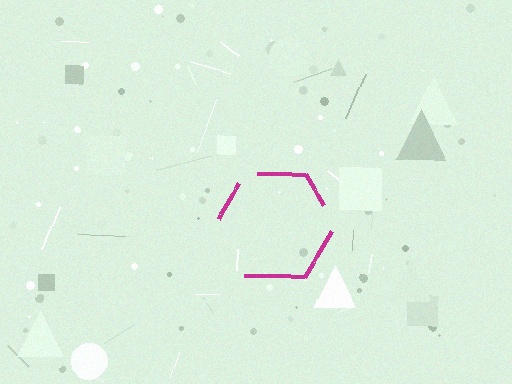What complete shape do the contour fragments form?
The contour fragments form a hexagon.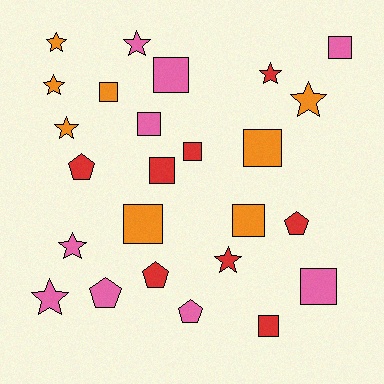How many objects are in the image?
There are 25 objects.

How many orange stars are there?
There are 4 orange stars.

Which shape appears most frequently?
Square, with 11 objects.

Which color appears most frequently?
Pink, with 9 objects.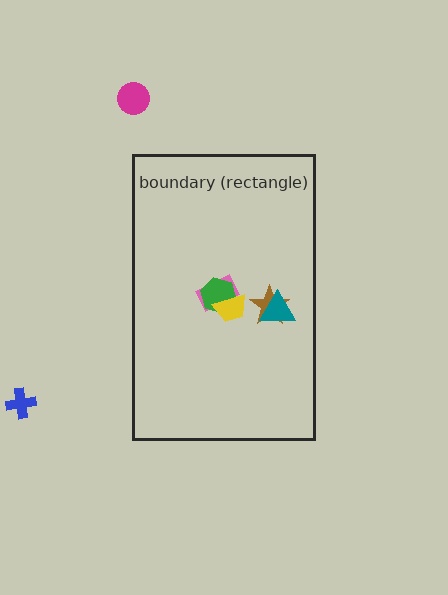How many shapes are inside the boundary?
5 inside, 2 outside.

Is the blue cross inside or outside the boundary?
Outside.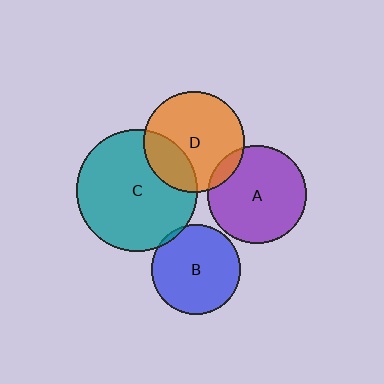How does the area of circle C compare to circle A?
Approximately 1.5 times.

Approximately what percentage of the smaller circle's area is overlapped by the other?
Approximately 10%.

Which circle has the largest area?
Circle C (teal).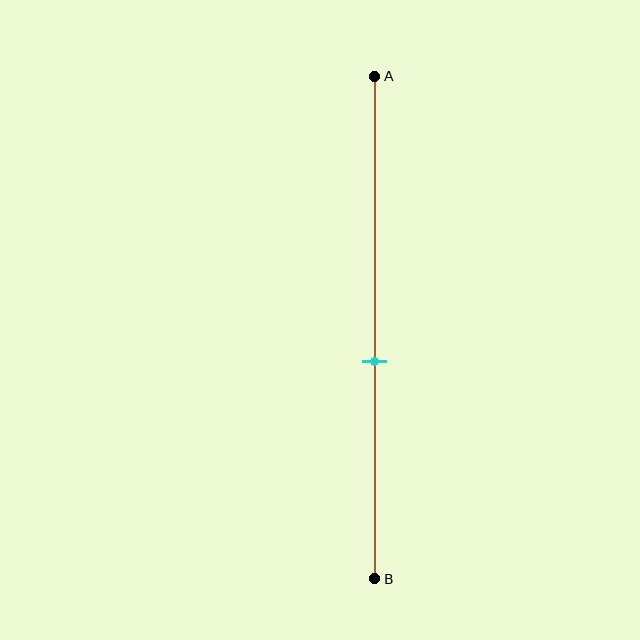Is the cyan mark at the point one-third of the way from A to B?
No, the mark is at about 55% from A, not at the 33% one-third point.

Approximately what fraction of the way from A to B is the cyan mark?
The cyan mark is approximately 55% of the way from A to B.